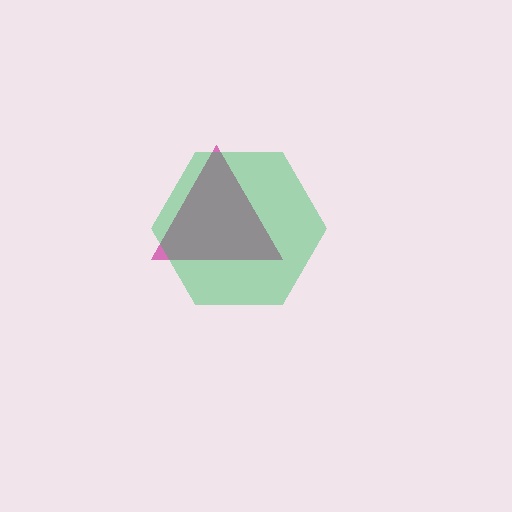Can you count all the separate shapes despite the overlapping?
Yes, there are 2 separate shapes.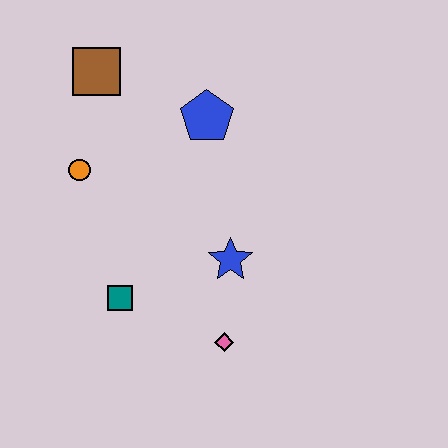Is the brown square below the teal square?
No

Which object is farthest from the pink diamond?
The brown square is farthest from the pink diamond.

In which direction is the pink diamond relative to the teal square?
The pink diamond is to the right of the teal square.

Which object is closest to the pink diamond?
The blue star is closest to the pink diamond.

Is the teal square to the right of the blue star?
No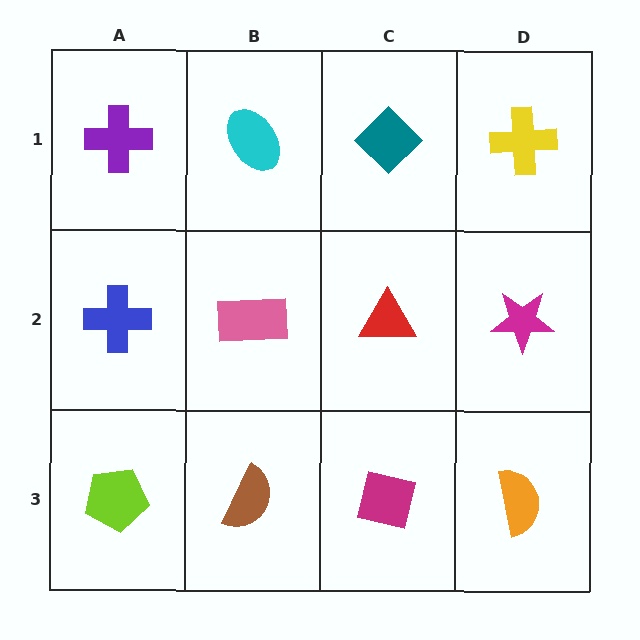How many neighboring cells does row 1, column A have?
2.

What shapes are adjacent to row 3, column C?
A red triangle (row 2, column C), a brown semicircle (row 3, column B), an orange semicircle (row 3, column D).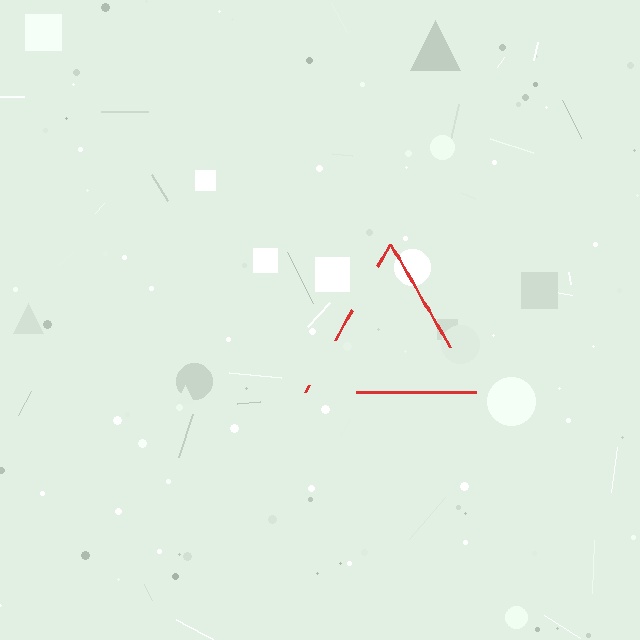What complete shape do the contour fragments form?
The contour fragments form a triangle.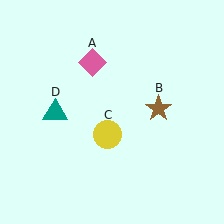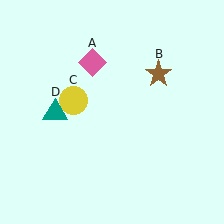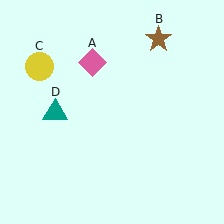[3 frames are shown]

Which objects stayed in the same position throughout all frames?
Pink diamond (object A) and teal triangle (object D) remained stationary.